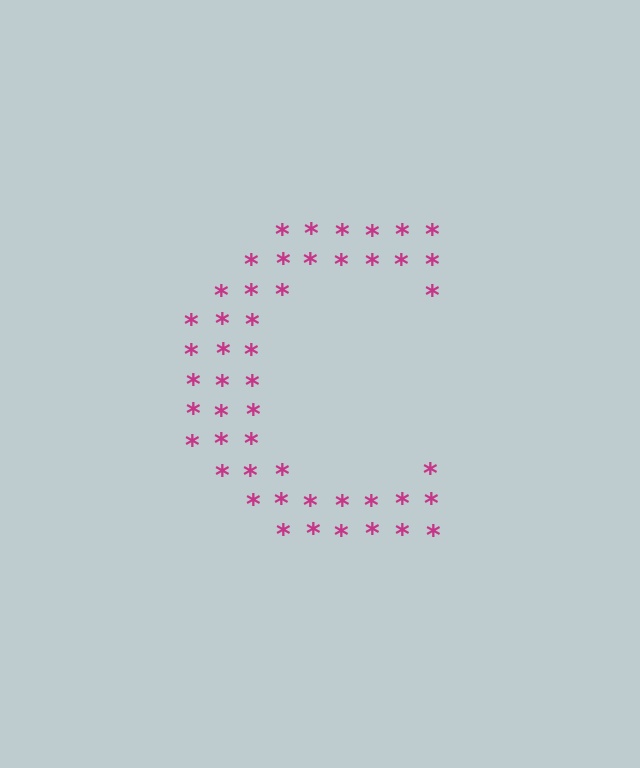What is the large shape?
The large shape is the letter C.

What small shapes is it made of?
It is made of small asterisks.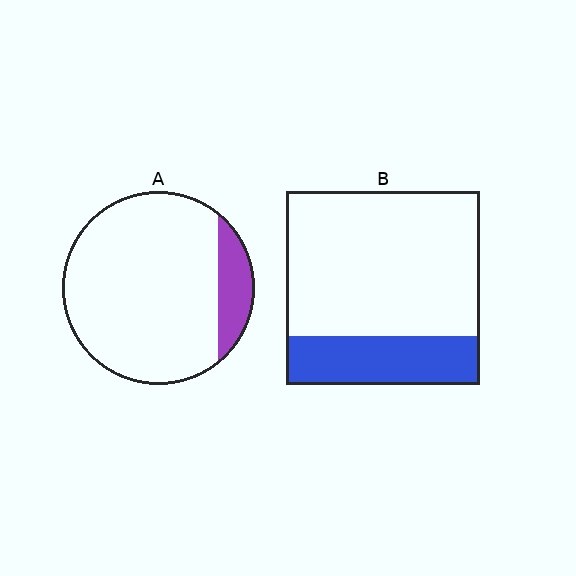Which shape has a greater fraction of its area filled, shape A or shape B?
Shape B.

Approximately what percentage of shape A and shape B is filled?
A is approximately 15% and B is approximately 25%.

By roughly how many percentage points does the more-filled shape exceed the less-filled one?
By roughly 10 percentage points (B over A).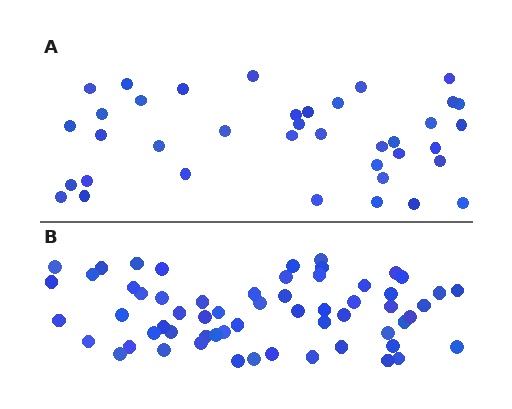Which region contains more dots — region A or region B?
Region B (the bottom region) has more dots.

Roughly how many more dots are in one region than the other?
Region B has approximately 20 more dots than region A.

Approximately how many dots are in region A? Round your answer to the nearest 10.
About 40 dots. (The exact count is 38, which rounds to 40.)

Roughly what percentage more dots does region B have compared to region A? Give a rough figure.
About 60% more.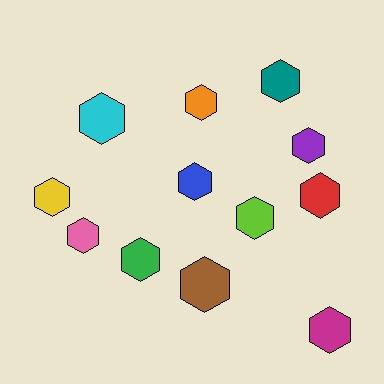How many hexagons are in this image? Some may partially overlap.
There are 12 hexagons.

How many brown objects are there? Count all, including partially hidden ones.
There is 1 brown object.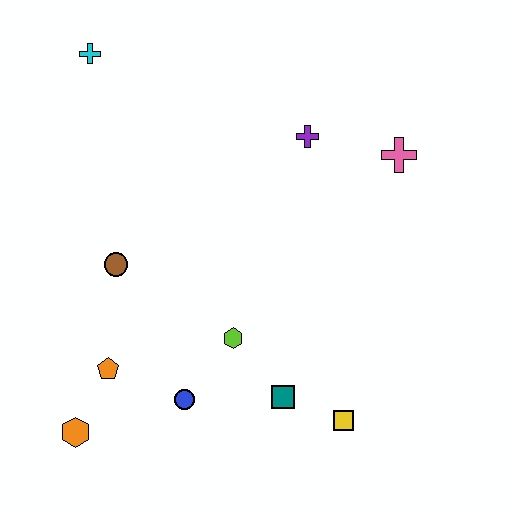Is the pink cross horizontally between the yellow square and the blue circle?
No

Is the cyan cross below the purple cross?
No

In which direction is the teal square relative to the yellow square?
The teal square is to the left of the yellow square.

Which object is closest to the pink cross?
The purple cross is closest to the pink cross.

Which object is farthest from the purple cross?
The orange hexagon is farthest from the purple cross.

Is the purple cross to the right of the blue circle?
Yes